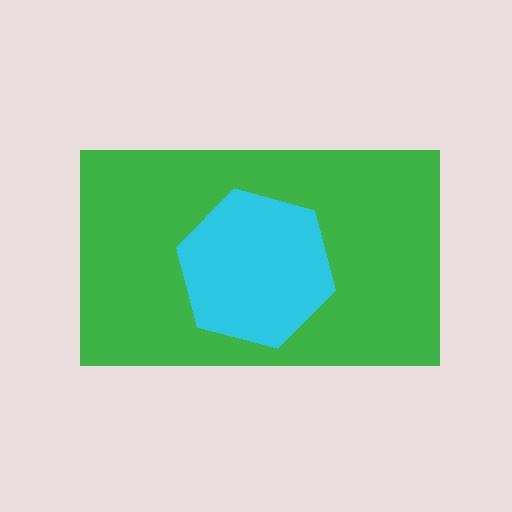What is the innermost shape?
The cyan hexagon.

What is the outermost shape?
The green rectangle.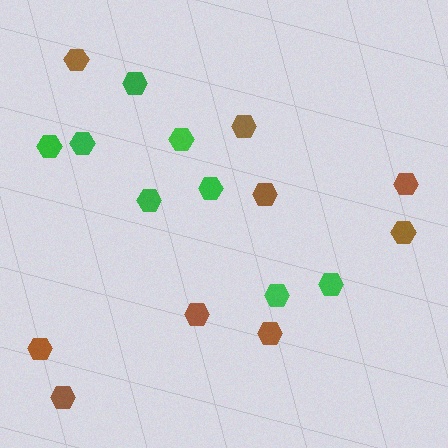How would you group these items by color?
There are 2 groups: one group of brown hexagons (9) and one group of green hexagons (8).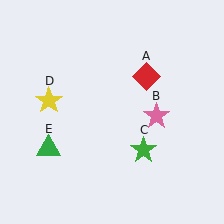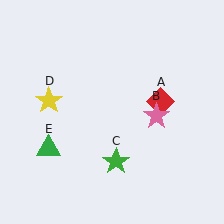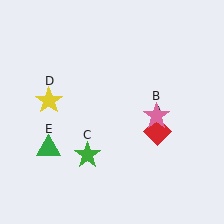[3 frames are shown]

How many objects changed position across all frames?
2 objects changed position: red diamond (object A), green star (object C).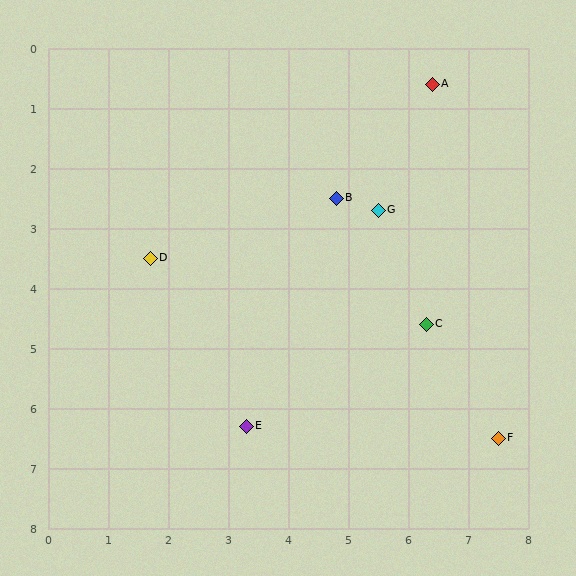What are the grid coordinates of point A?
Point A is at approximately (6.4, 0.6).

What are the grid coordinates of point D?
Point D is at approximately (1.7, 3.5).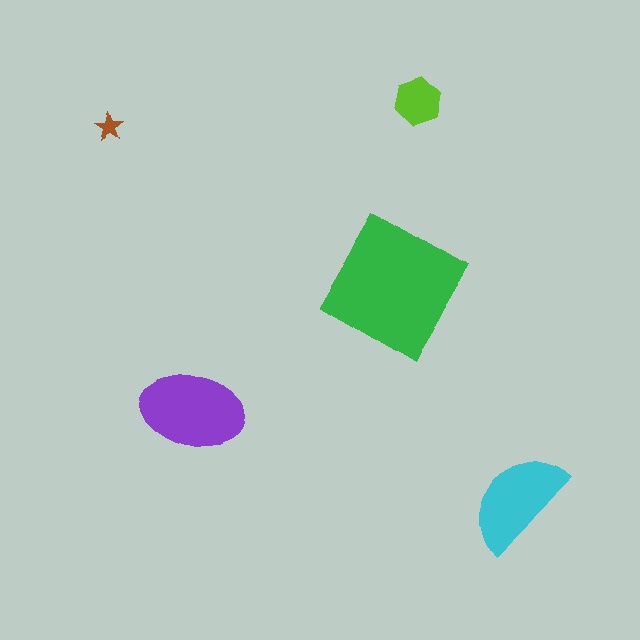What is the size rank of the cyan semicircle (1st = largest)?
3rd.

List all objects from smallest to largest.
The brown star, the lime hexagon, the cyan semicircle, the purple ellipse, the green diamond.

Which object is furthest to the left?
The brown star is leftmost.